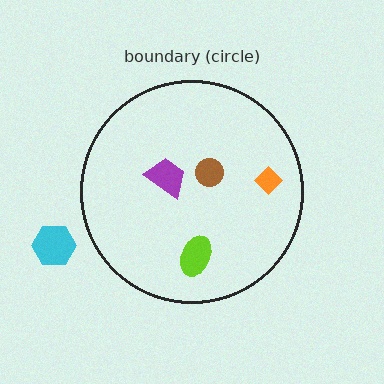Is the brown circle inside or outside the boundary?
Inside.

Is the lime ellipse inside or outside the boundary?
Inside.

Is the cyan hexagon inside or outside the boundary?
Outside.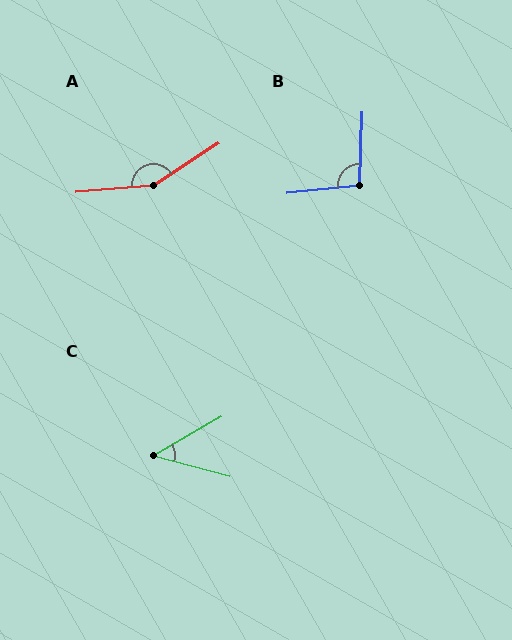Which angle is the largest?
A, at approximately 151 degrees.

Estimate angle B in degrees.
Approximately 98 degrees.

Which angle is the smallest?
C, at approximately 45 degrees.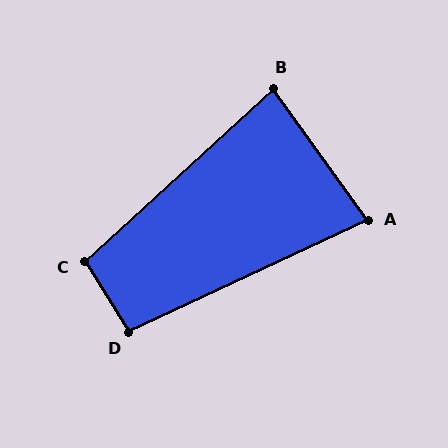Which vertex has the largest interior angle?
C, at approximately 101 degrees.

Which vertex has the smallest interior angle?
A, at approximately 79 degrees.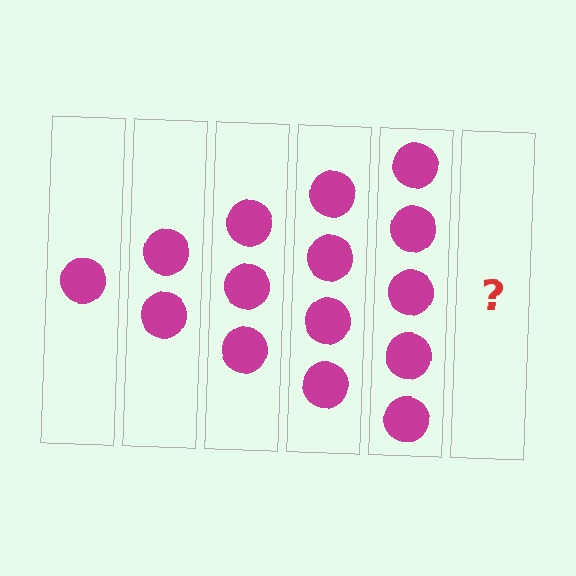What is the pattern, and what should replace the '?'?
The pattern is that each step adds one more circle. The '?' should be 6 circles.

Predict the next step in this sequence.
The next step is 6 circles.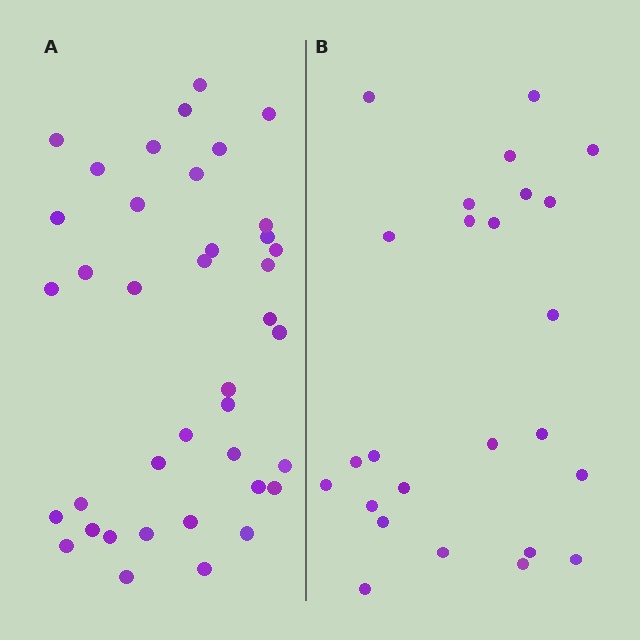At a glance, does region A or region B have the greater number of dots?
Region A (the left region) has more dots.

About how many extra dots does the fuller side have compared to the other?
Region A has approximately 15 more dots than region B.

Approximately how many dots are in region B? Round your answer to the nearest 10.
About 20 dots. (The exact count is 25, which rounds to 20.)